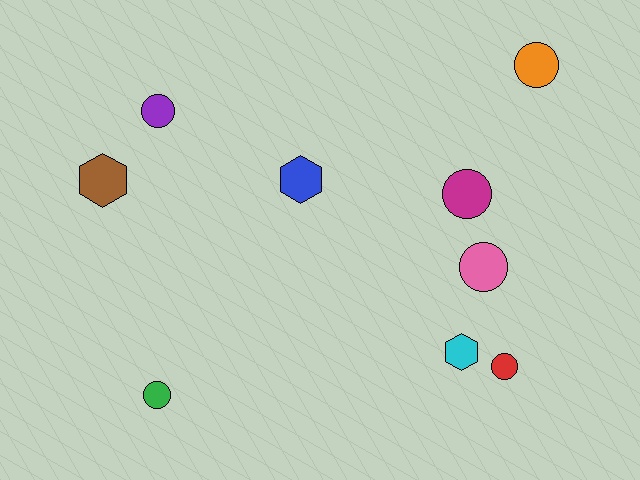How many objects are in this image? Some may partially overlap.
There are 9 objects.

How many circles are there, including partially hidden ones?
There are 6 circles.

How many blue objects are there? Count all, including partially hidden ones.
There is 1 blue object.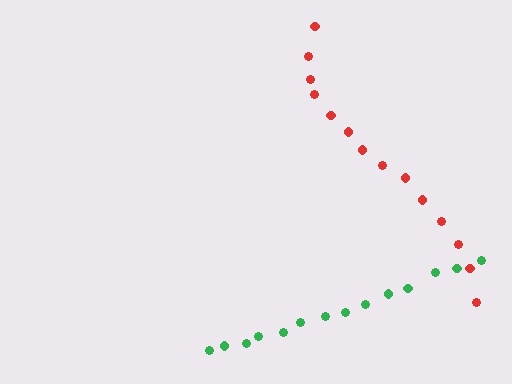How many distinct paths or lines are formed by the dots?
There are 2 distinct paths.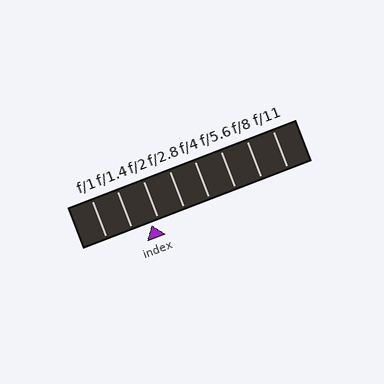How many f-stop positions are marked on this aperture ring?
There are 8 f-stop positions marked.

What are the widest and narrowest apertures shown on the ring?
The widest aperture shown is f/1 and the narrowest is f/11.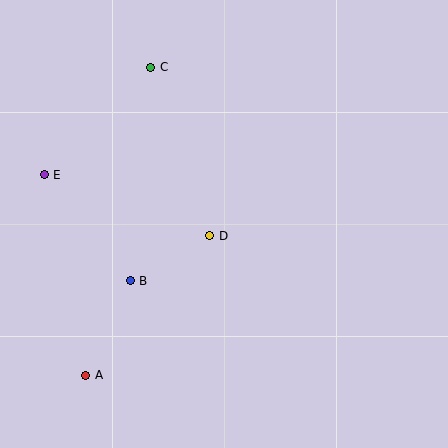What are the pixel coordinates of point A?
Point A is at (86, 375).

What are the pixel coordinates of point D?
Point D is at (210, 236).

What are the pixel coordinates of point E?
Point E is at (44, 175).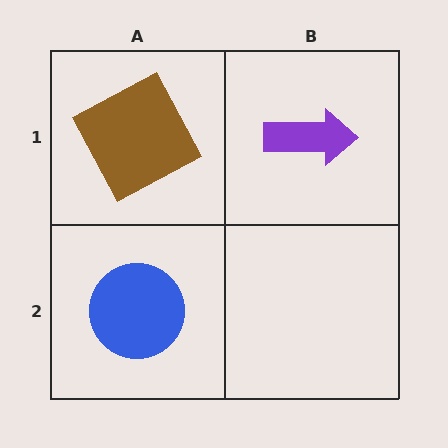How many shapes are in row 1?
2 shapes.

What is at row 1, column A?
A brown square.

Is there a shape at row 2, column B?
No, that cell is empty.